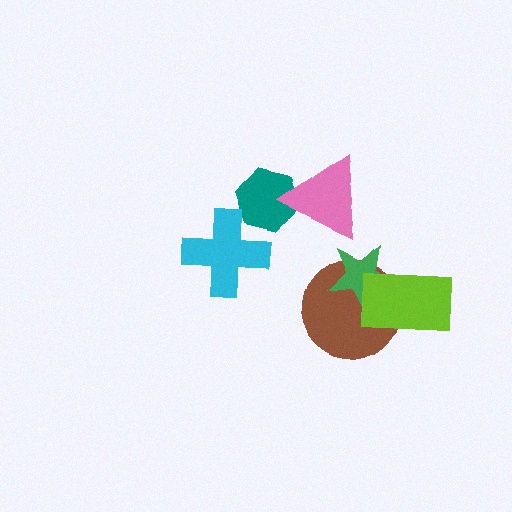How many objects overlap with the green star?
2 objects overlap with the green star.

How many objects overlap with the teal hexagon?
2 objects overlap with the teal hexagon.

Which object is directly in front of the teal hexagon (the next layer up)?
The pink triangle is directly in front of the teal hexagon.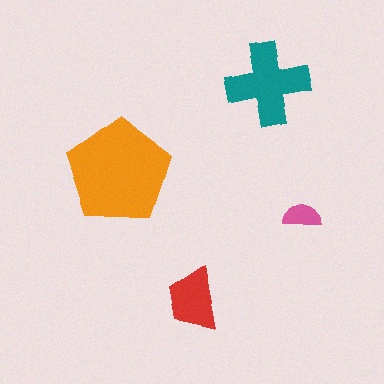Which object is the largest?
The orange pentagon.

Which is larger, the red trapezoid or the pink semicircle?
The red trapezoid.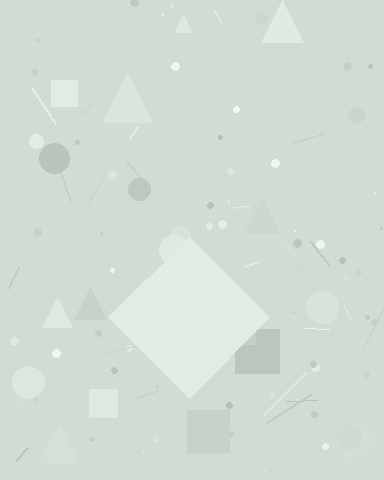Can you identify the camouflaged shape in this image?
The camouflaged shape is a diamond.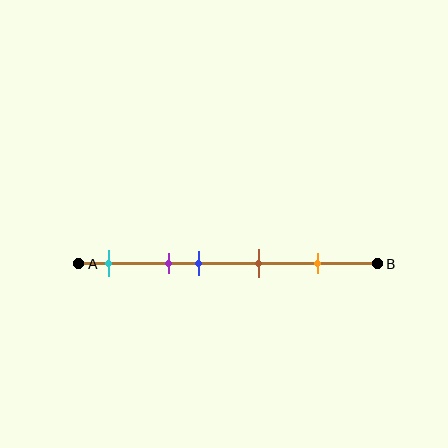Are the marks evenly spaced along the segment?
No, the marks are not evenly spaced.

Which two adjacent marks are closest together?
The purple and blue marks are the closest adjacent pair.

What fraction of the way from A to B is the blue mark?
The blue mark is approximately 40% (0.4) of the way from A to B.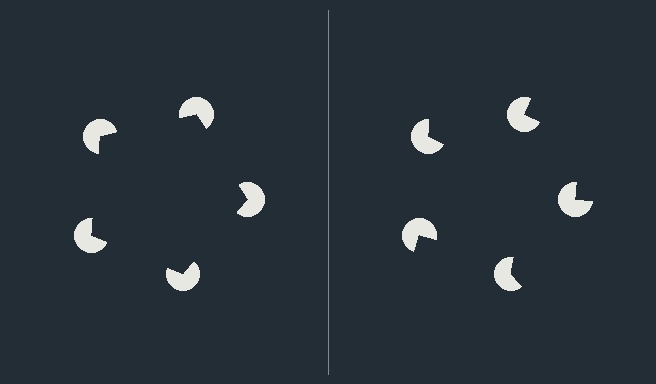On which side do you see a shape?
An illusory pentagon appears on the left side. On the right side the wedge cuts are rotated, so no coherent shape forms.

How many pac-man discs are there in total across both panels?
10 — 5 on each side.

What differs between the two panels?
The pac-man discs are positioned identically on both sides; only the wedge orientations differ. On the left they align to a pentagon; on the right they are misaligned.